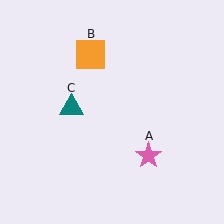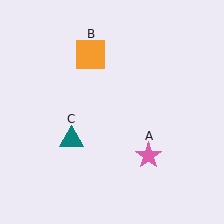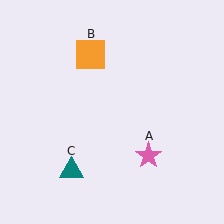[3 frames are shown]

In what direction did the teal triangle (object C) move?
The teal triangle (object C) moved down.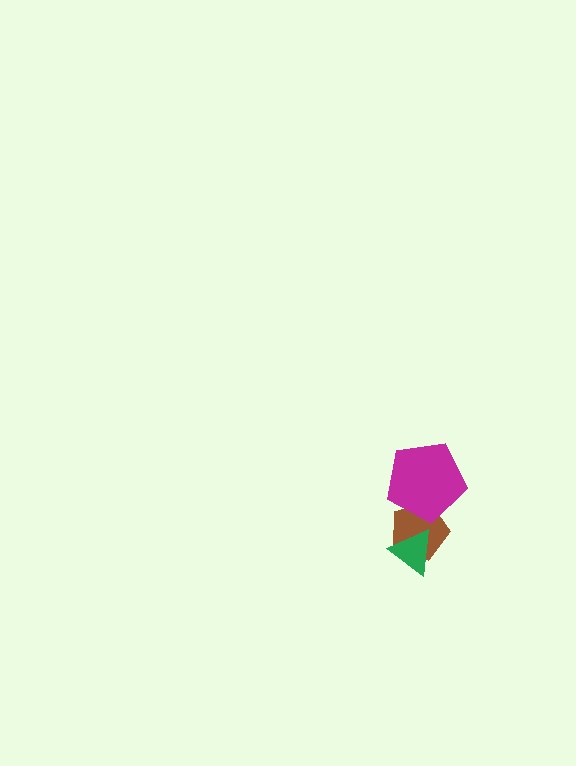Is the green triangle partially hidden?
No, no other shape covers it.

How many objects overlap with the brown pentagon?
2 objects overlap with the brown pentagon.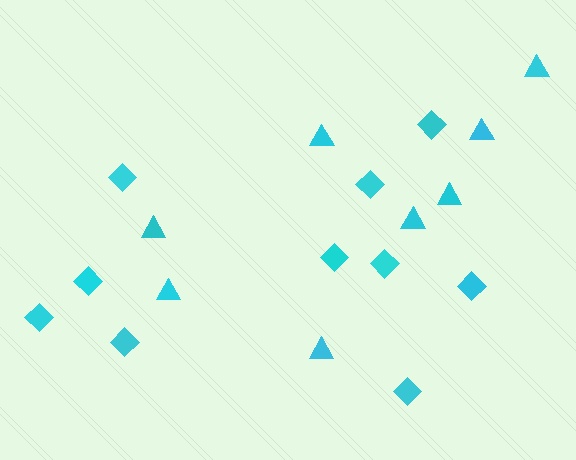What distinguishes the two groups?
There are 2 groups: one group of diamonds (10) and one group of triangles (8).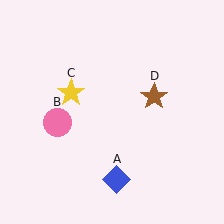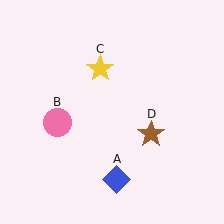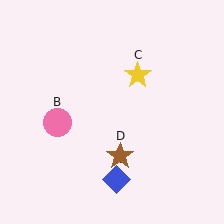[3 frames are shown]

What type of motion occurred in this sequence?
The yellow star (object C), brown star (object D) rotated clockwise around the center of the scene.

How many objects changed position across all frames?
2 objects changed position: yellow star (object C), brown star (object D).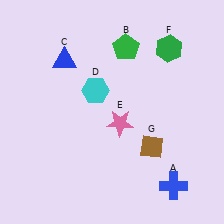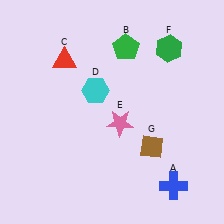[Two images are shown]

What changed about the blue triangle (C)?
In Image 1, C is blue. In Image 2, it changed to red.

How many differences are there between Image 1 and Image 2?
There is 1 difference between the two images.